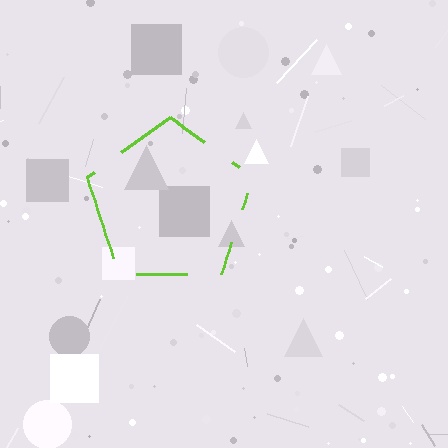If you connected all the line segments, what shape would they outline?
They would outline a pentagon.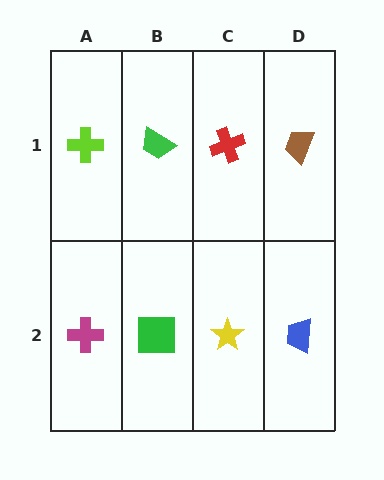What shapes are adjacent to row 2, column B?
A green trapezoid (row 1, column B), a magenta cross (row 2, column A), a yellow star (row 2, column C).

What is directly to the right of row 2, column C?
A blue trapezoid.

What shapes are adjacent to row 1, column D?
A blue trapezoid (row 2, column D), a red cross (row 1, column C).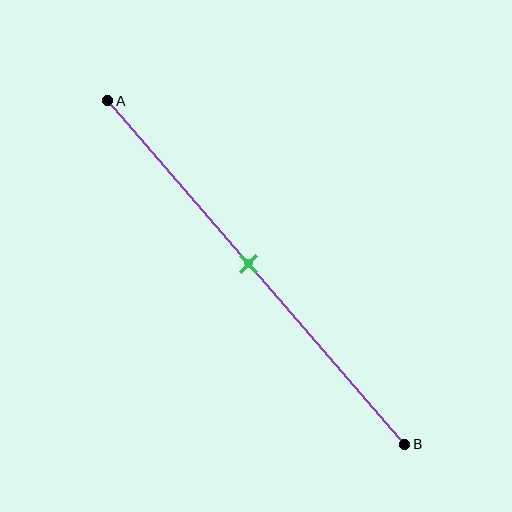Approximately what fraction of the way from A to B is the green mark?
The green mark is approximately 50% of the way from A to B.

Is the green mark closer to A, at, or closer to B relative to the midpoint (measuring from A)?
The green mark is approximately at the midpoint of segment AB.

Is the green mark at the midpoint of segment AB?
Yes, the mark is approximately at the midpoint.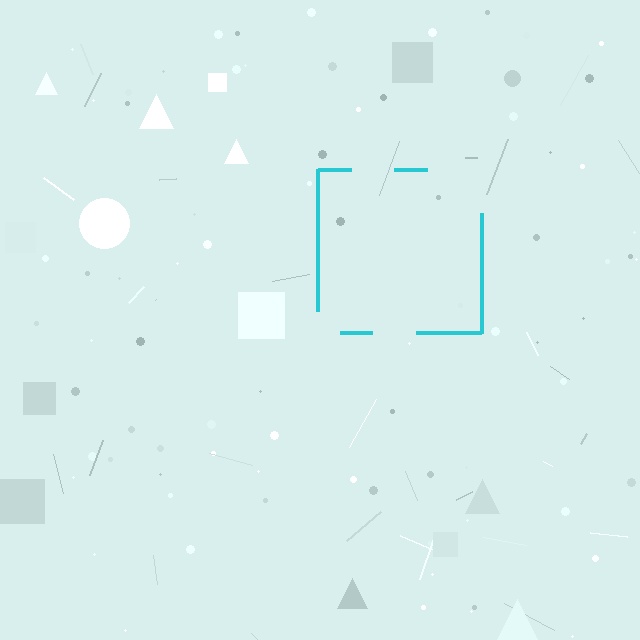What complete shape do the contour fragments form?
The contour fragments form a square.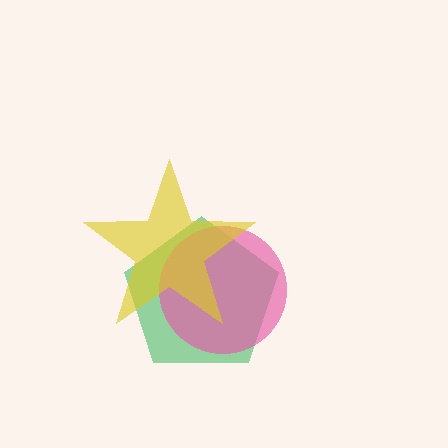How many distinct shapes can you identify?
There are 3 distinct shapes: a green pentagon, a pink circle, a yellow star.